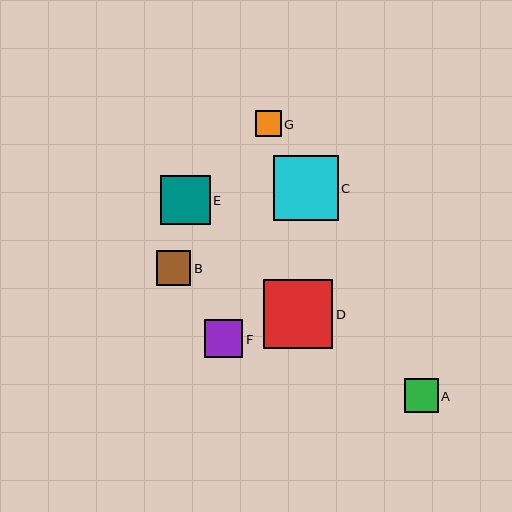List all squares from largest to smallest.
From largest to smallest: D, C, E, F, B, A, G.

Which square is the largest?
Square D is the largest with a size of approximately 69 pixels.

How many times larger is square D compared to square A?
Square D is approximately 2.1 times the size of square A.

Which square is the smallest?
Square G is the smallest with a size of approximately 26 pixels.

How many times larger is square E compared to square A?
Square E is approximately 1.5 times the size of square A.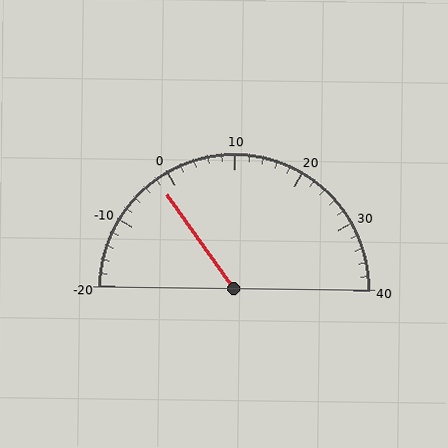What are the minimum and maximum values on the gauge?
The gauge ranges from -20 to 40.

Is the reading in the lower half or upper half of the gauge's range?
The reading is in the lower half of the range (-20 to 40).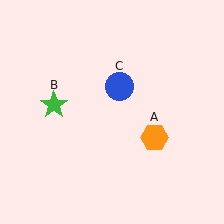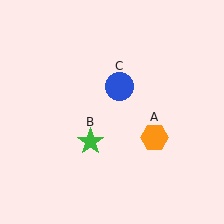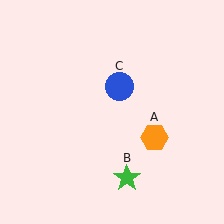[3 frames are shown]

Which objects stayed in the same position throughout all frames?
Orange hexagon (object A) and blue circle (object C) remained stationary.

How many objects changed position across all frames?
1 object changed position: green star (object B).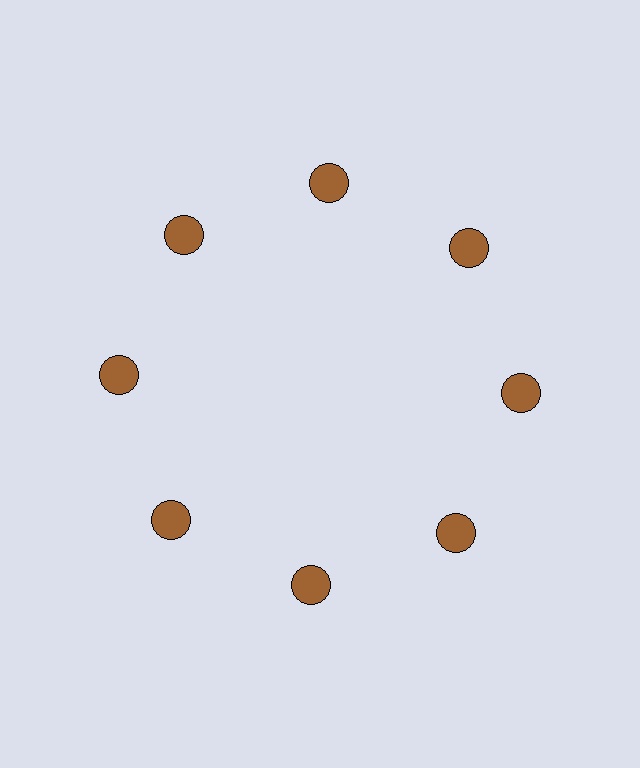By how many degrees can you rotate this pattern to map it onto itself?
The pattern maps onto itself every 45 degrees of rotation.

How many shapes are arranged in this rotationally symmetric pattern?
There are 8 shapes, arranged in 8 groups of 1.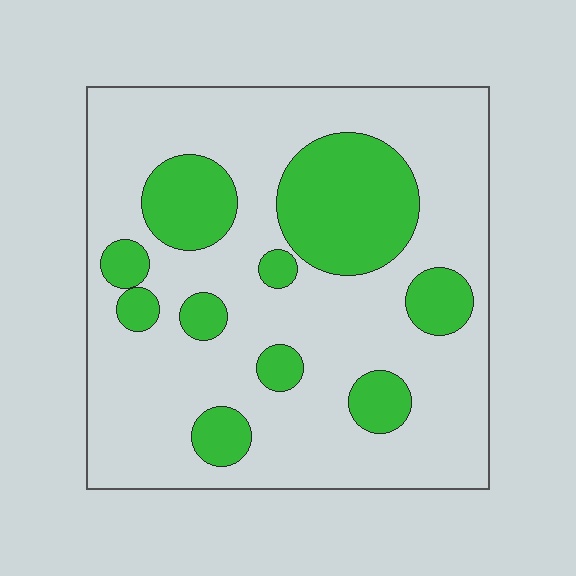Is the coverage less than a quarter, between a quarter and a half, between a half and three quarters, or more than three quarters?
Between a quarter and a half.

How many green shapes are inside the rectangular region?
10.